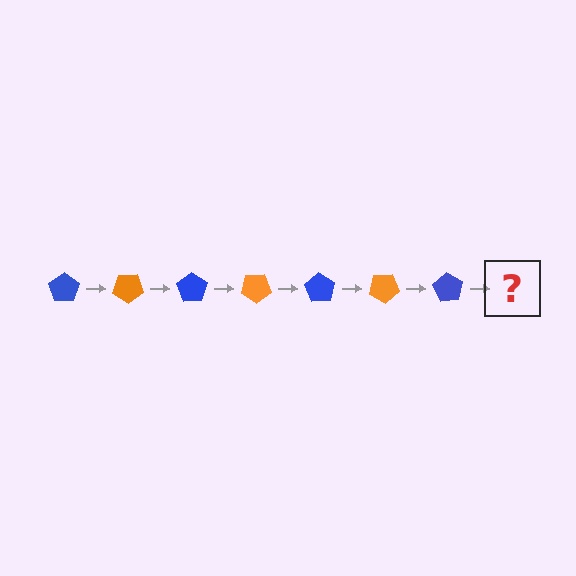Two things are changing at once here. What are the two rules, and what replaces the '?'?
The two rules are that it rotates 35 degrees each step and the color cycles through blue and orange. The '?' should be an orange pentagon, rotated 245 degrees from the start.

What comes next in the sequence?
The next element should be an orange pentagon, rotated 245 degrees from the start.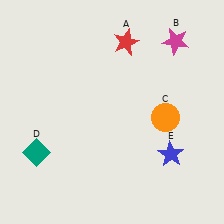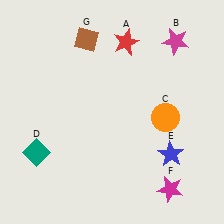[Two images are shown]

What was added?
A magenta star (F), a brown diamond (G) were added in Image 2.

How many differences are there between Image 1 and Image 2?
There are 2 differences between the two images.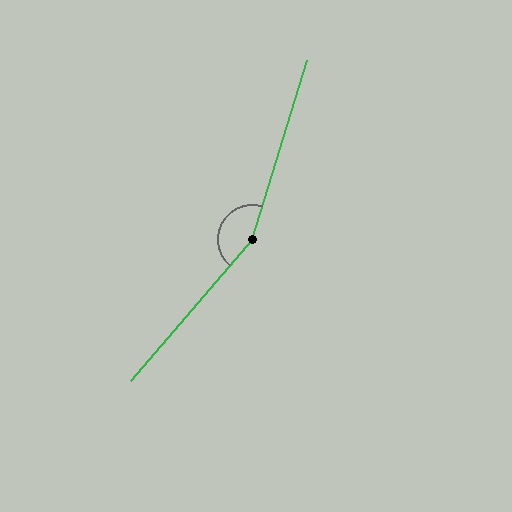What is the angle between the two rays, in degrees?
Approximately 156 degrees.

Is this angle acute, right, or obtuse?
It is obtuse.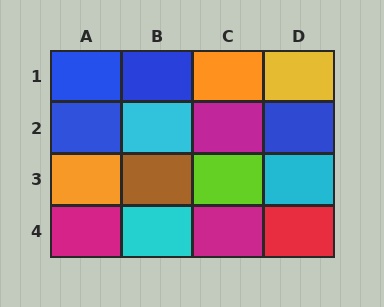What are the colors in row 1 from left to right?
Blue, blue, orange, yellow.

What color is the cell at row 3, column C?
Lime.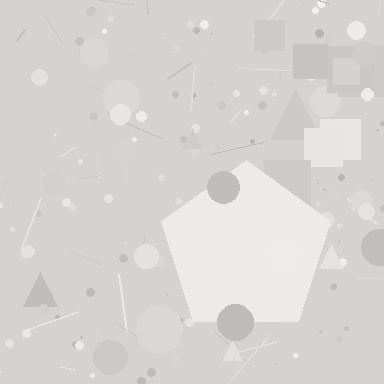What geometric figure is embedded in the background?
A pentagon is embedded in the background.